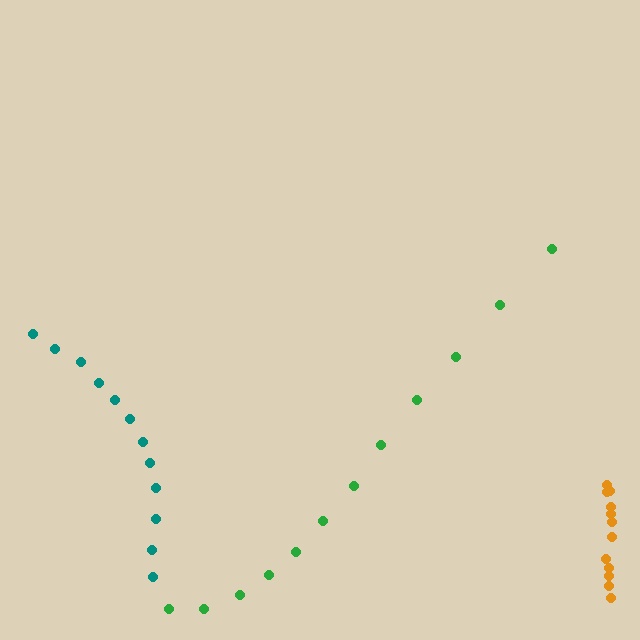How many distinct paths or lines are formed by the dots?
There are 3 distinct paths.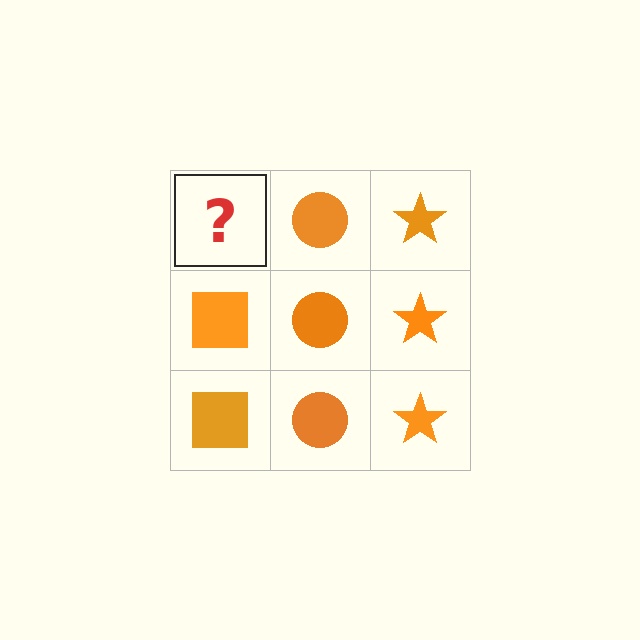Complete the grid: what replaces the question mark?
The question mark should be replaced with an orange square.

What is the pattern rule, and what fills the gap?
The rule is that each column has a consistent shape. The gap should be filled with an orange square.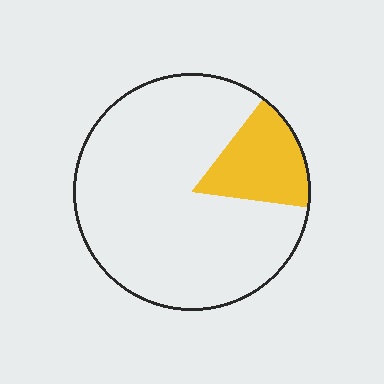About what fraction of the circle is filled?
About one sixth (1/6).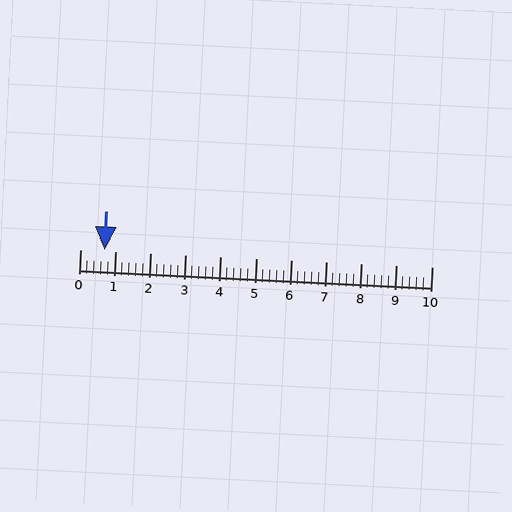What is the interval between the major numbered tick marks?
The major tick marks are spaced 1 units apart.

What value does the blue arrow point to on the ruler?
The blue arrow points to approximately 0.7.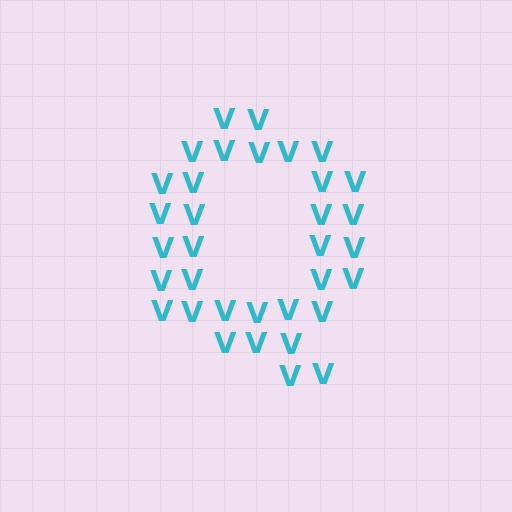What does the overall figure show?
The overall figure shows the letter Q.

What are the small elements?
The small elements are letter V's.